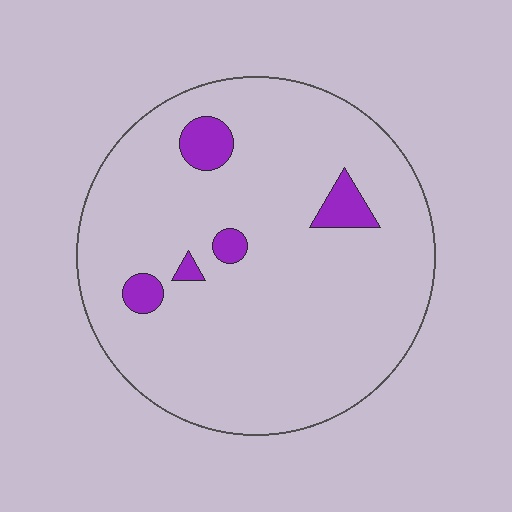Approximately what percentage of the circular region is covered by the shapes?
Approximately 5%.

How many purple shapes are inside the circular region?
5.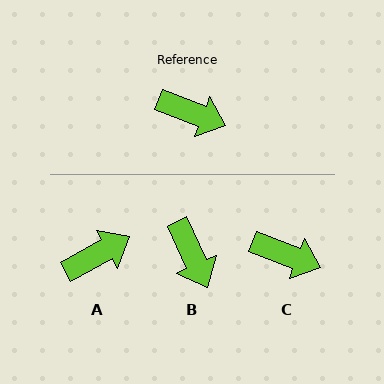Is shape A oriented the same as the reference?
No, it is off by about 50 degrees.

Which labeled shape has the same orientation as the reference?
C.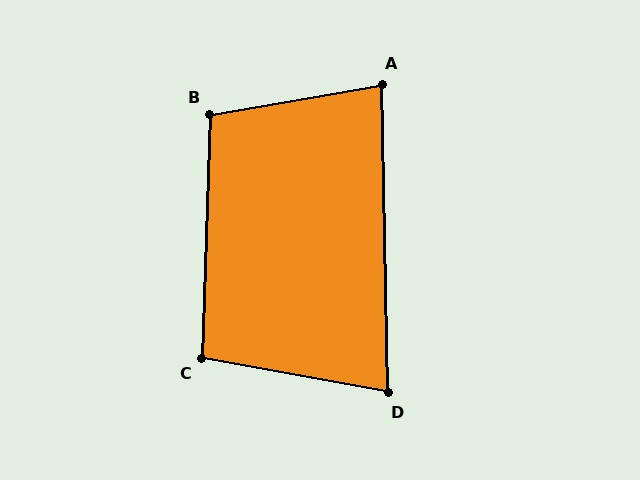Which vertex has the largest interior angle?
B, at approximately 101 degrees.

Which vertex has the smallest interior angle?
D, at approximately 79 degrees.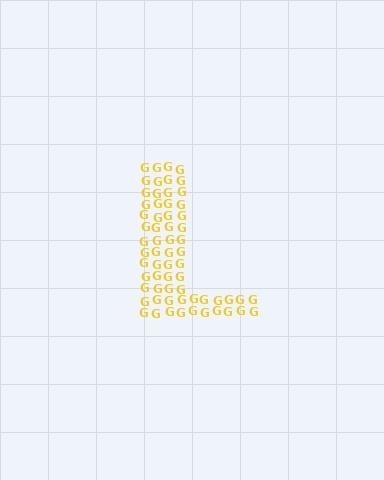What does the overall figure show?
The overall figure shows the letter L.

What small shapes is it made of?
It is made of small letter G's.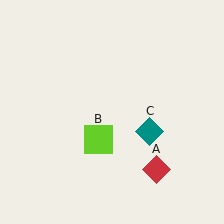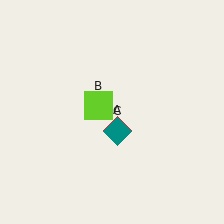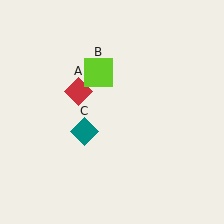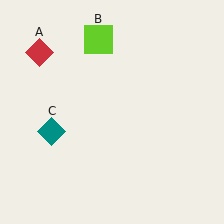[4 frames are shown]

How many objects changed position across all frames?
3 objects changed position: red diamond (object A), lime square (object B), teal diamond (object C).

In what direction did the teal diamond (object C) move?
The teal diamond (object C) moved left.